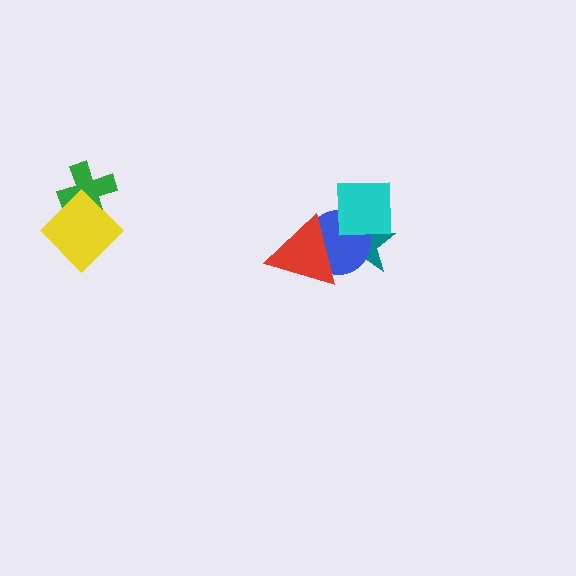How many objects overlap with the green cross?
1 object overlaps with the green cross.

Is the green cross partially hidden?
Yes, it is partially covered by another shape.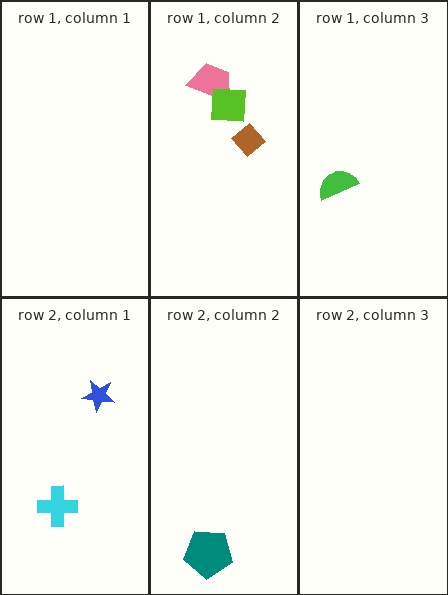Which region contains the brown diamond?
The row 1, column 2 region.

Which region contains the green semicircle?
The row 1, column 3 region.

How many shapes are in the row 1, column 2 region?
3.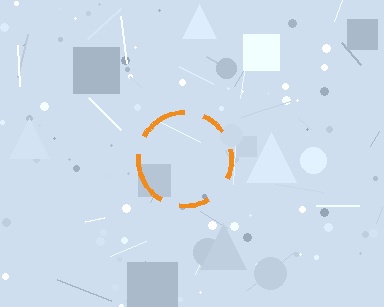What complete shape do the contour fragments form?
The contour fragments form a circle.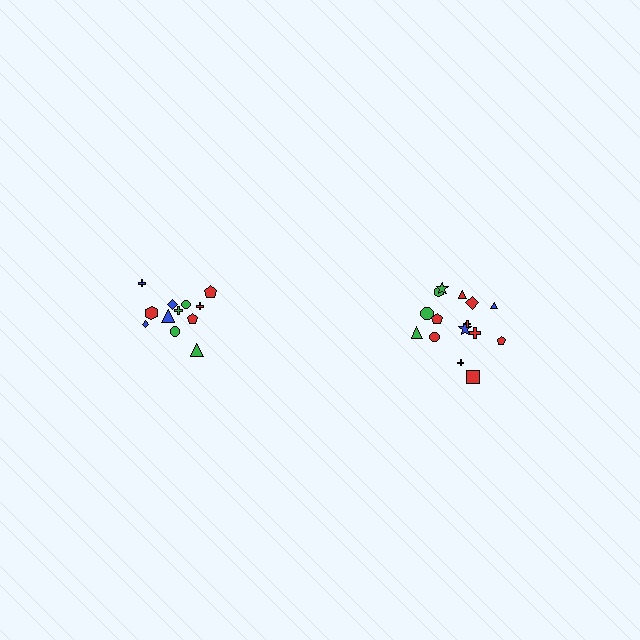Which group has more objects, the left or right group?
The right group.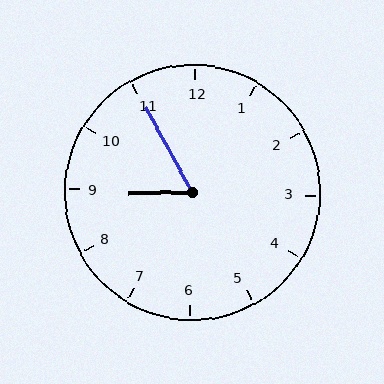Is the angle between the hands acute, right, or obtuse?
It is acute.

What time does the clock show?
8:55.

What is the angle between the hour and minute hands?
Approximately 62 degrees.